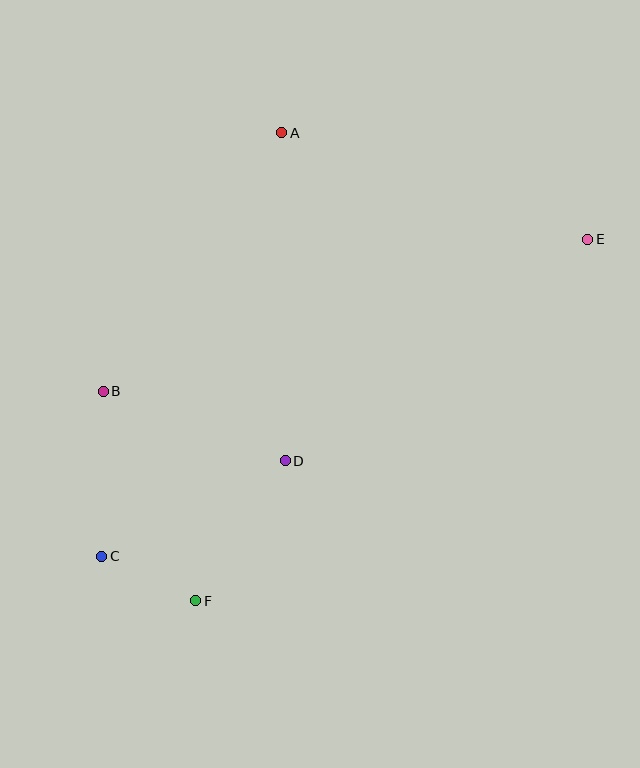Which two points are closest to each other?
Points C and F are closest to each other.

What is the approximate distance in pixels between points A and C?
The distance between A and C is approximately 460 pixels.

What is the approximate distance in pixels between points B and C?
The distance between B and C is approximately 165 pixels.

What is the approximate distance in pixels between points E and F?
The distance between E and F is approximately 533 pixels.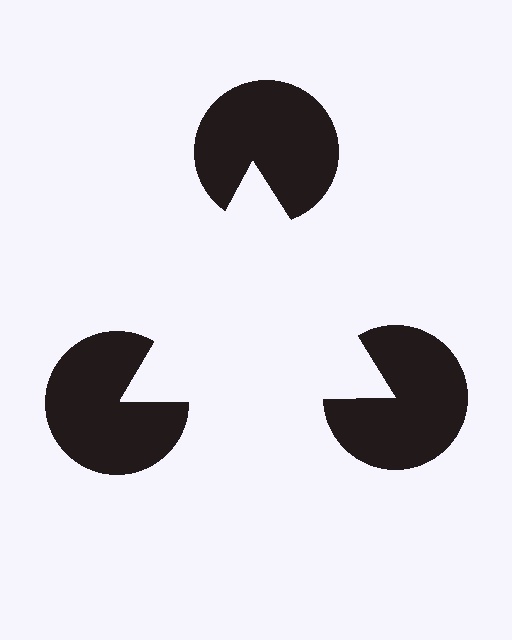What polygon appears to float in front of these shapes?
An illusory triangle — its edges are inferred from the aligned wedge cuts in the pac-man discs, not physically drawn.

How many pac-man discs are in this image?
There are 3 — one at each vertex of the illusory triangle.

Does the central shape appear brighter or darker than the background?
It typically appears slightly brighter than the background, even though no actual brightness change is drawn.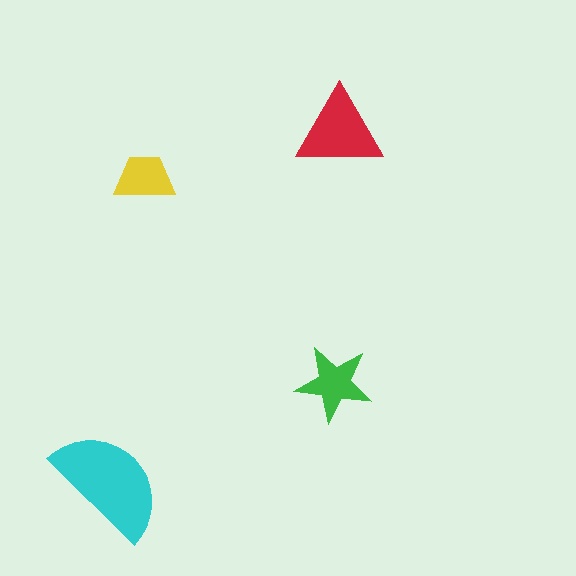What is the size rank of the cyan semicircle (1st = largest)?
1st.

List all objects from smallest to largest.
The yellow trapezoid, the green star, the red triangle, the cyan semicircle.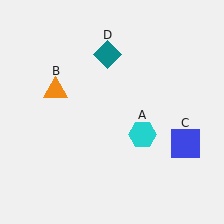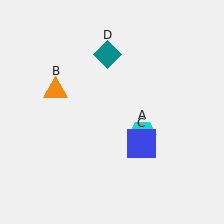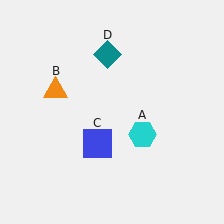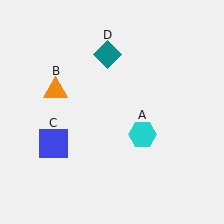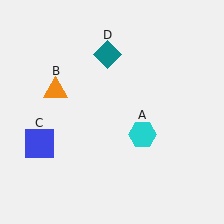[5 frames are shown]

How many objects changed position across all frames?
1 object changed position: blue square (object C).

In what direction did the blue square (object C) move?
The blue square (object C) moved left.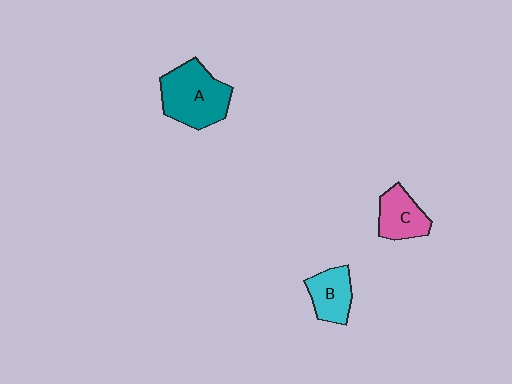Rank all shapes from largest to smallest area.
From largest to smallest: A (teal), C (pink), B (cyan).